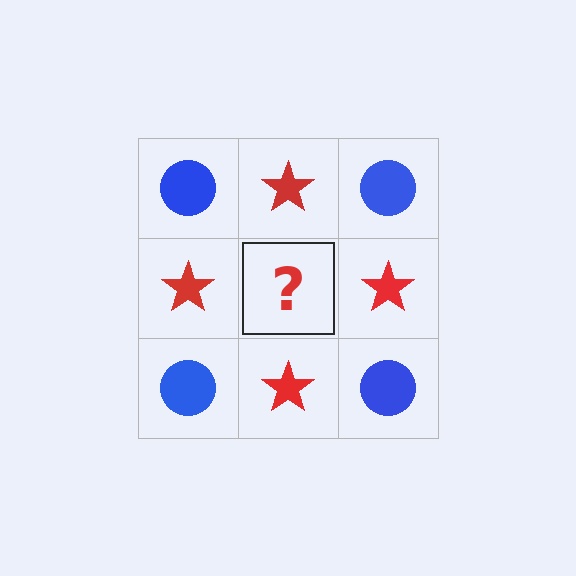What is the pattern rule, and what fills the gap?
The rule is that it alternates blue circle and red star in a checkerboard pattern. The gap should be filled with a blue circle.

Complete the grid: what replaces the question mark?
The question mark should be replaced with a blue circle.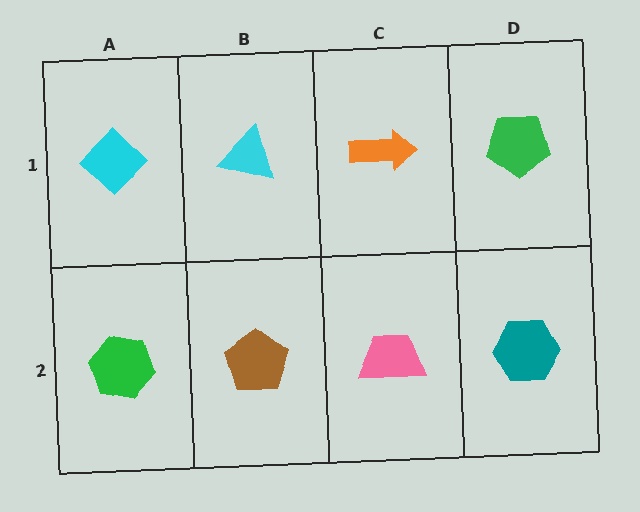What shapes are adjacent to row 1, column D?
A teal hexagon (row 2, column D), an orange arrow (row 1, column C).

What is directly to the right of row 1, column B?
An orange arrow.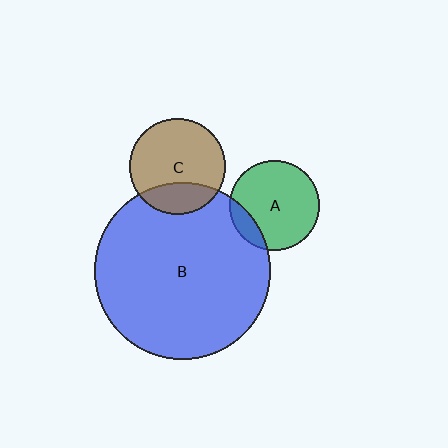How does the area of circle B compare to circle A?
Approximately 3.8 times.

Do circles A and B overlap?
Yes.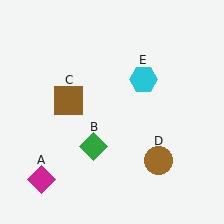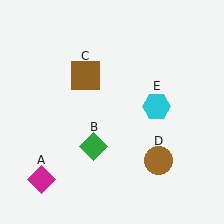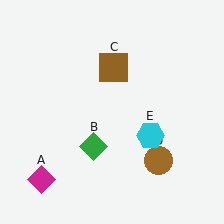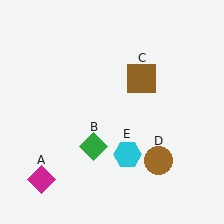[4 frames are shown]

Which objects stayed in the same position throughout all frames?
Magenta diamond (object A) and green diamond (object B) and brown circle (object D) remained stationary.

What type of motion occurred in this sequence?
The brown square (object C), cyan hexagon (object E) rotated clockwise around the center of the scene.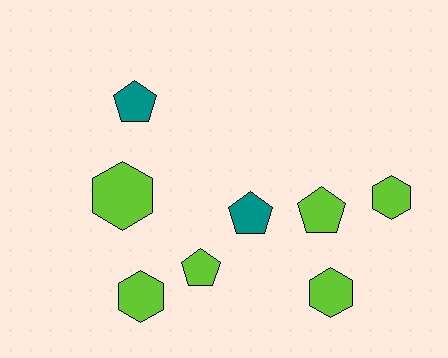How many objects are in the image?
There are 8 objects.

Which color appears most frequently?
Lime, with 6 objects.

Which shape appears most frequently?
Pentagon, with 4 objects.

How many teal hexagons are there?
There are no teal hexagons.